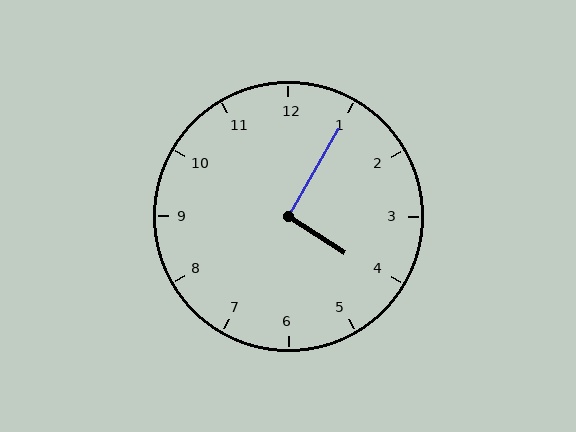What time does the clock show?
4:05.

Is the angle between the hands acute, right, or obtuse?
It is right.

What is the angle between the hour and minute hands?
Approximately 92 degrees.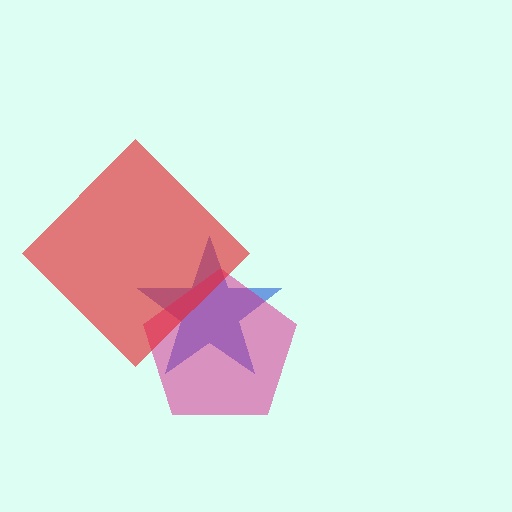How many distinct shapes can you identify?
There are 3 distinct shapes: a blue star, a magenta pentagon, a red diamond.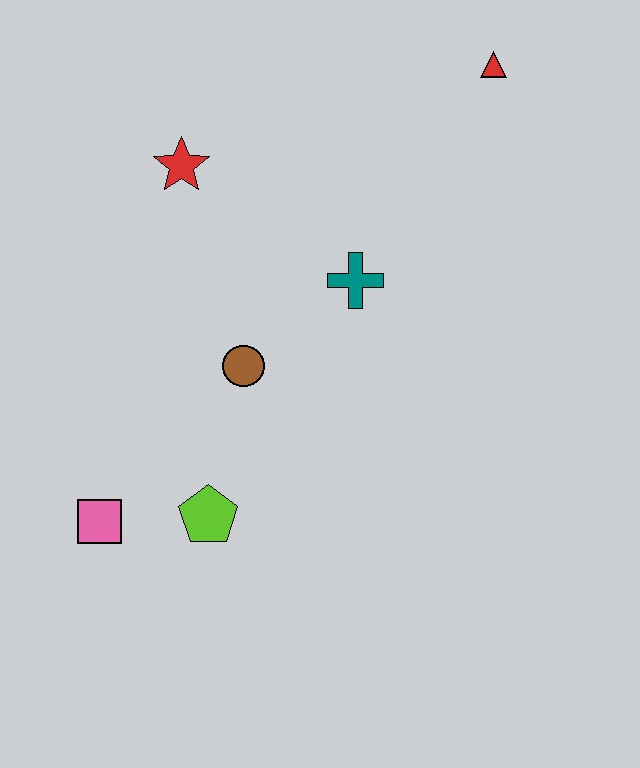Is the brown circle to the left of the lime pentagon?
No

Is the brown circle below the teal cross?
Yes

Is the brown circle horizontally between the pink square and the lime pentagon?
No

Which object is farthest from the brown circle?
The red triangle is farthest from the brown circle.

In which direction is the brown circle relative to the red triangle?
The brown circle is below the red triangle.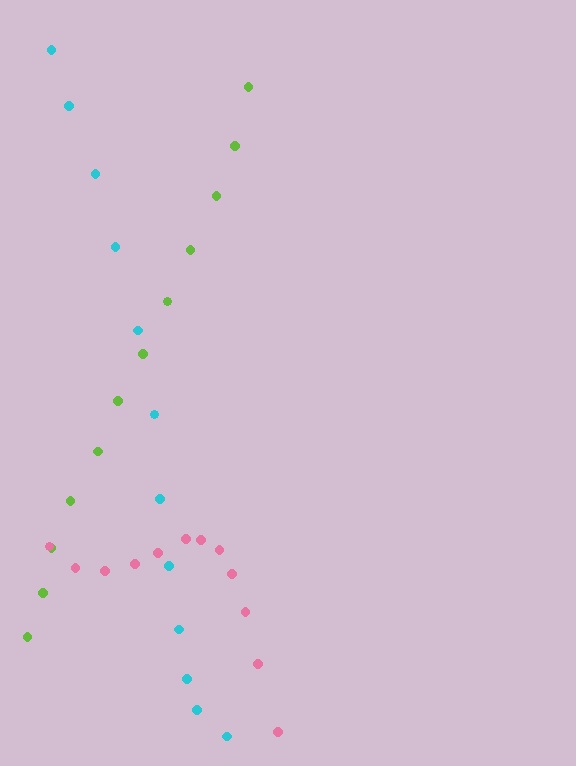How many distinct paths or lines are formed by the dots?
There are 3 distinct paths.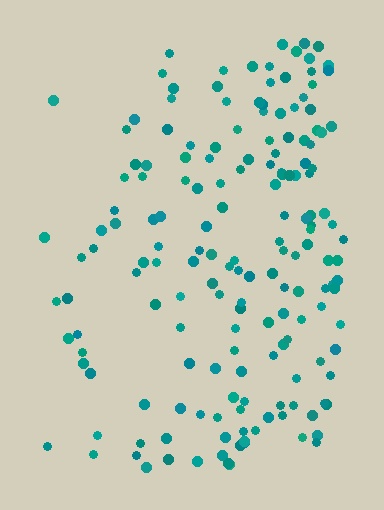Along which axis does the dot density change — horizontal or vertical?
Horizontal.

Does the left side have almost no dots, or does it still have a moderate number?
Still a moderate number, just noticeably fewer than the right.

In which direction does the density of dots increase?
From left to right, with the right side densest.